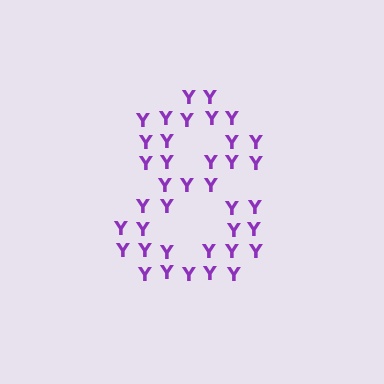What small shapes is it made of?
It is made of small letter Y's.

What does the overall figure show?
The overall figure shows the digit 8.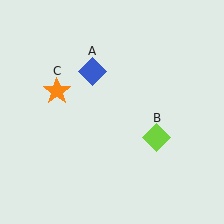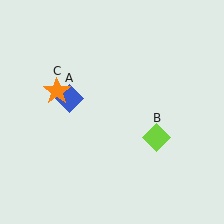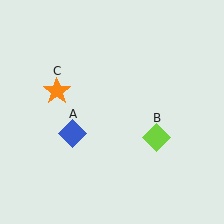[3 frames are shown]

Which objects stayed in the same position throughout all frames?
Lime diamond (object B) and orange star (object C) remained stationary.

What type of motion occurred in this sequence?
The blue diamond (object A) rotated counterclockwise around the center of the scene.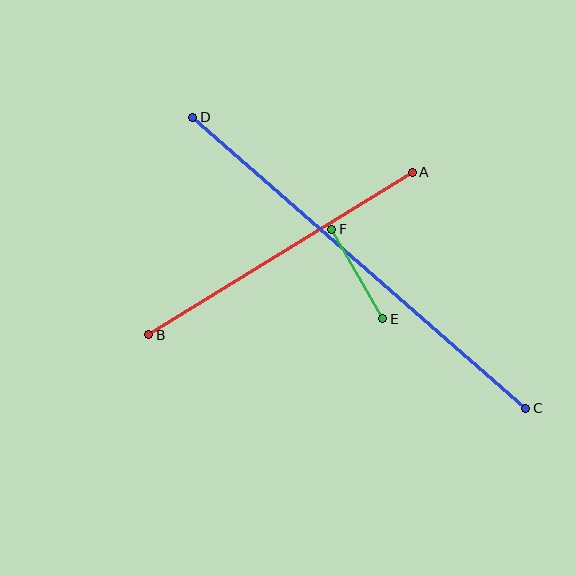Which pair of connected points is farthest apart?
Points C and D are farthest apart.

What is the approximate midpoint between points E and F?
The midpoint is at approximately (357, 274) pixels.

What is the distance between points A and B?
The distance is approximately 310 pixels.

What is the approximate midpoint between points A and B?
The midpoint is at approximately (281, 253) pixels.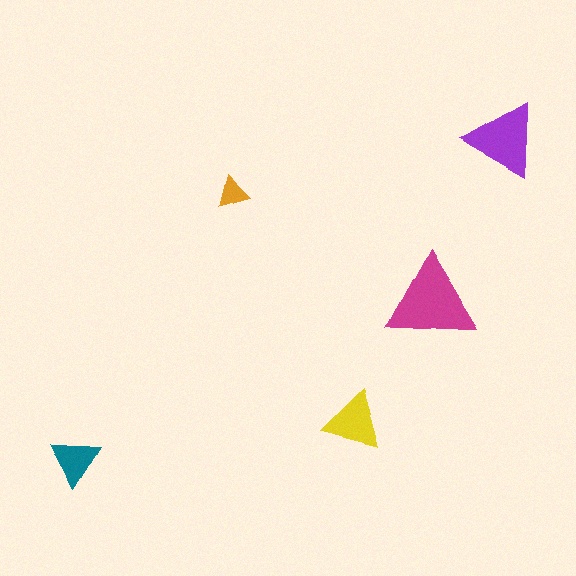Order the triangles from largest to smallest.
the magenta one, the purple one, the yellow one, the teal one, the orange one.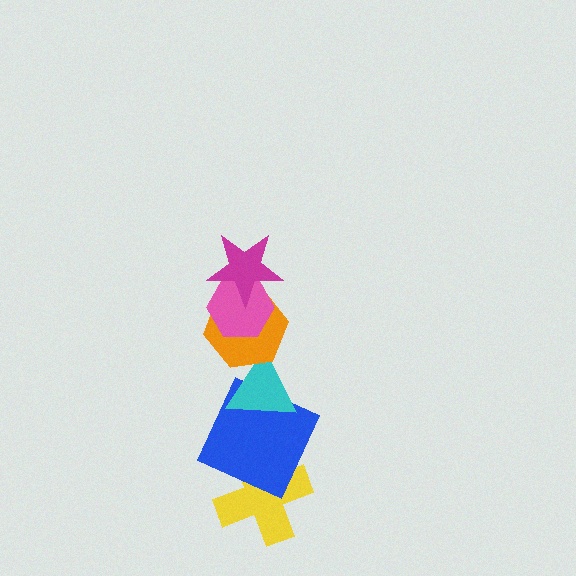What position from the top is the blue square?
The blue square is 5th from the top.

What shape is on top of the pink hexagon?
The magenta star is on top of the pink hexagon.